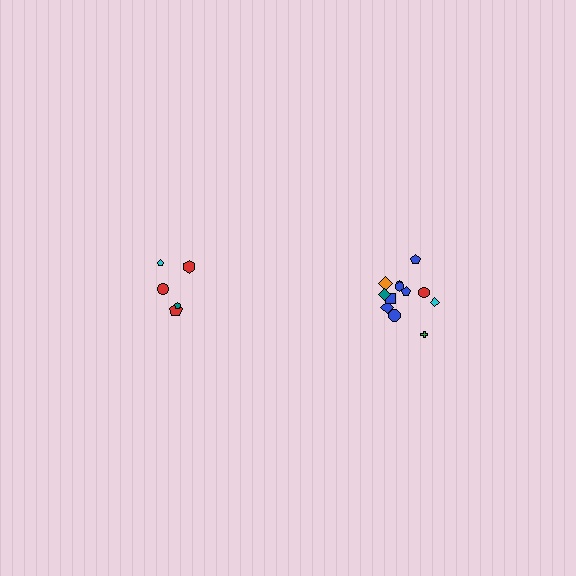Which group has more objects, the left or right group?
The right group.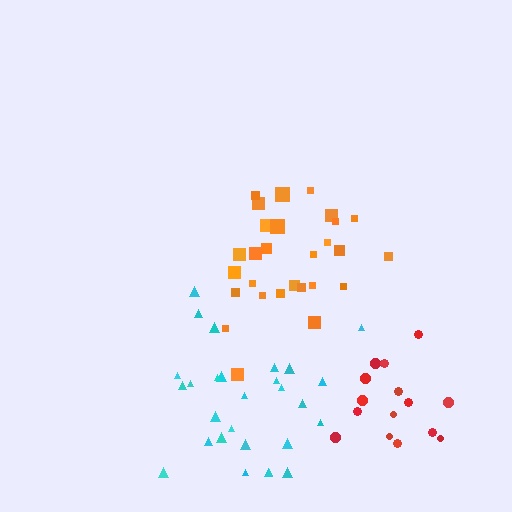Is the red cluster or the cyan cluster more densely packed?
Red.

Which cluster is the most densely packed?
Red.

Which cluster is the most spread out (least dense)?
Cyan.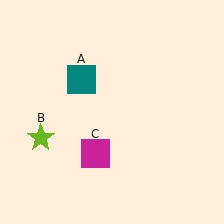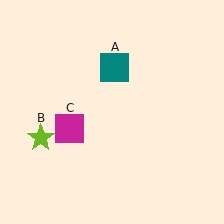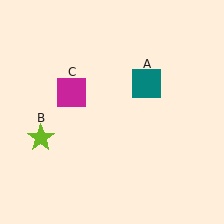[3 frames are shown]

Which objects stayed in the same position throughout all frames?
Lime star (object B) remained stationary.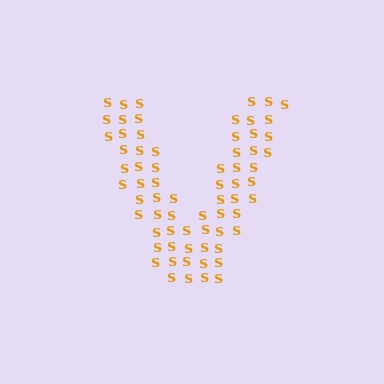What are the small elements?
The small elements are letter S's.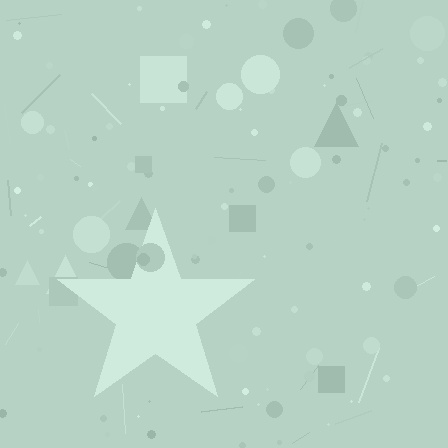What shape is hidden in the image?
A star is hidden in the image.